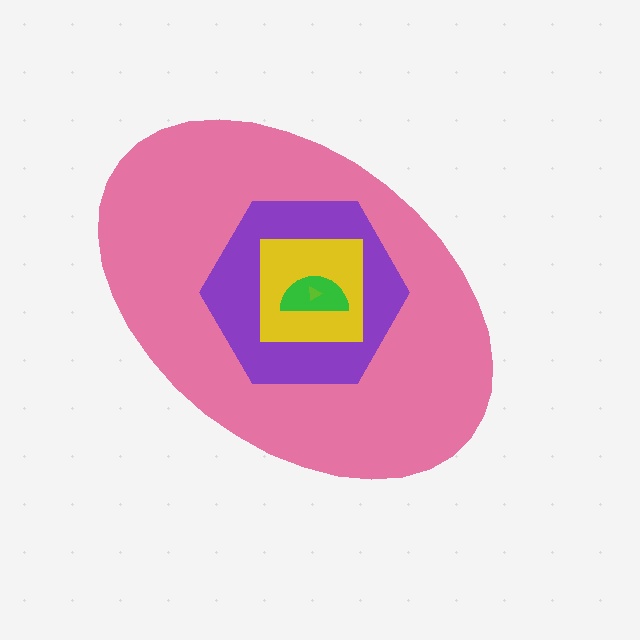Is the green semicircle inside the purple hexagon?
Yes.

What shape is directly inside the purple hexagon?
The yellow square.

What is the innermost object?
The lime triangle.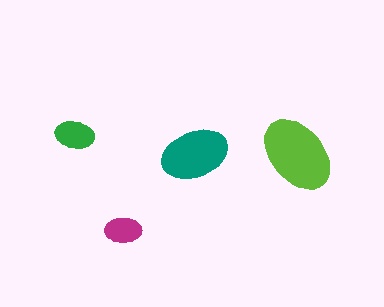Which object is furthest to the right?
The lime ellipse is rightmost.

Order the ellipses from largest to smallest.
the lime one, the teal one, the green one, the magenta one.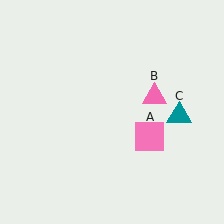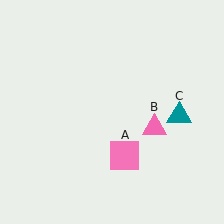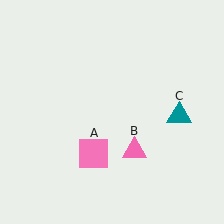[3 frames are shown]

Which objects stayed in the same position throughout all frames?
Teal triangle (object C) remained stationary.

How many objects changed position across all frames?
2 objects changed position: pink square (object A), pink triangle (object B).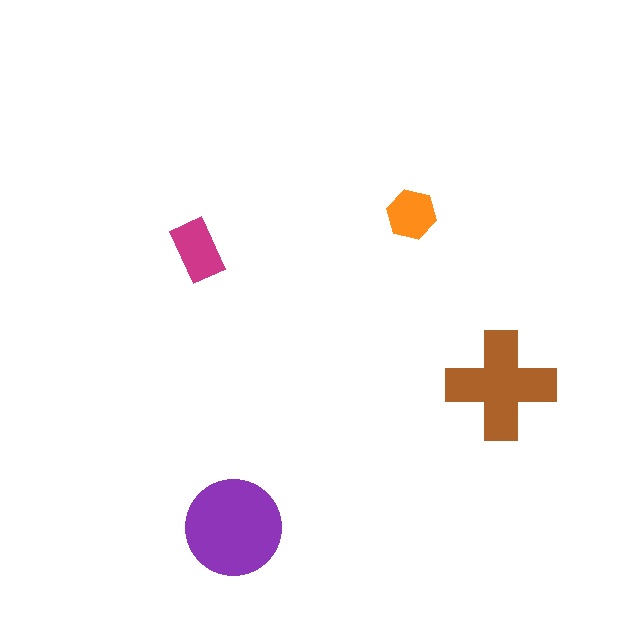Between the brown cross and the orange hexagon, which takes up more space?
The brown cross.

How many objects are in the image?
There are 4 objects in the image.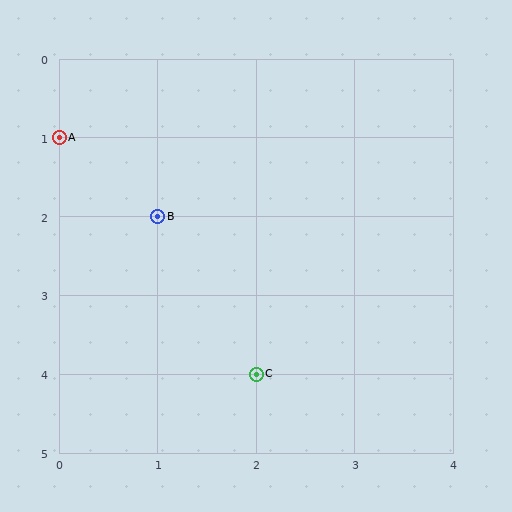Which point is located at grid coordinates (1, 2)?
Point B is at (1, 2).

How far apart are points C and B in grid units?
Points C and B are 1 column and 2 rows apart (about 2.2 grid units diagonally).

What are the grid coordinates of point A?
Point A is at grid coordinates (0, 1).